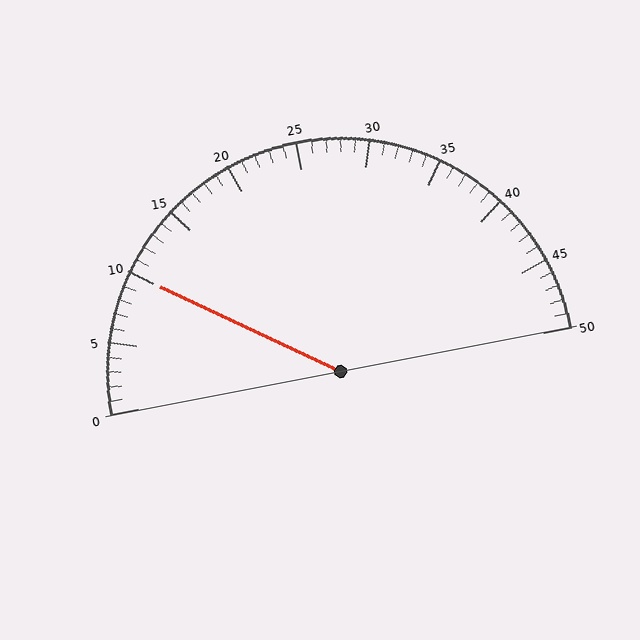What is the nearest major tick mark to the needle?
The nearest major tick mark is 10.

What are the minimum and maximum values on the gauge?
The gauge ranges from 0 to 50.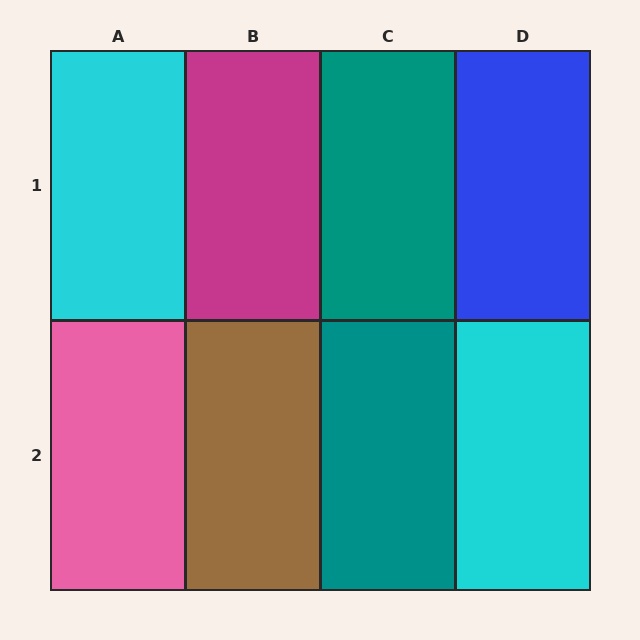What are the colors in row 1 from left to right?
Cyan, magenta, teal, blue.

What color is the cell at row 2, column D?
Cyan.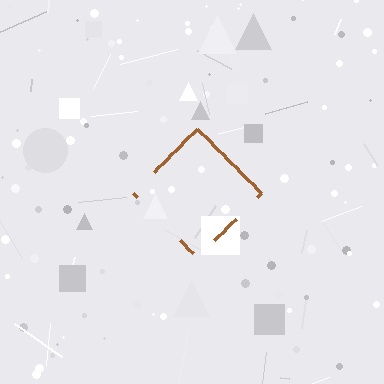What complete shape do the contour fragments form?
The contour fragments form a diamond.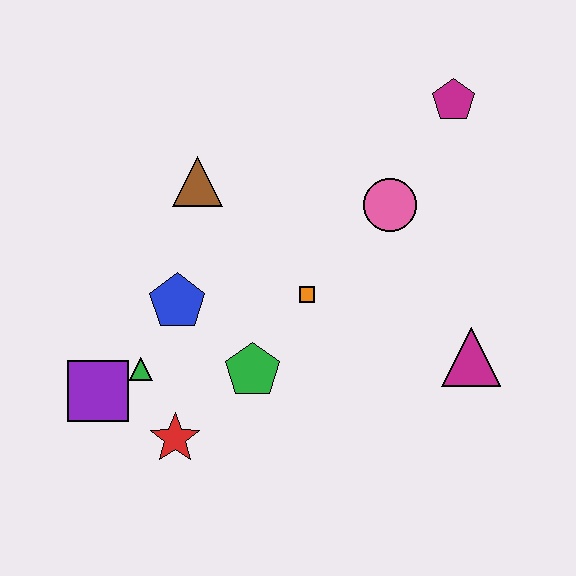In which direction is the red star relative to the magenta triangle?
The red star is to the left of the magenta triangle.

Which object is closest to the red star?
The green triangle is closest to the red star.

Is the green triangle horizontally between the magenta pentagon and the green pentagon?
No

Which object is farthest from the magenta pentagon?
The purple square is farthest from the magenta pentagon.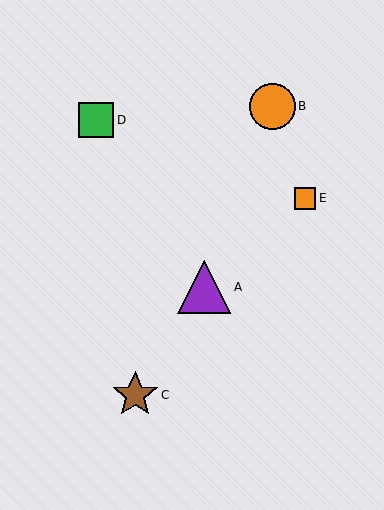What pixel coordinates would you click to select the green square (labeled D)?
Click at (96, 120) to select the green square D.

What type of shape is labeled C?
Shape C is a brown star.